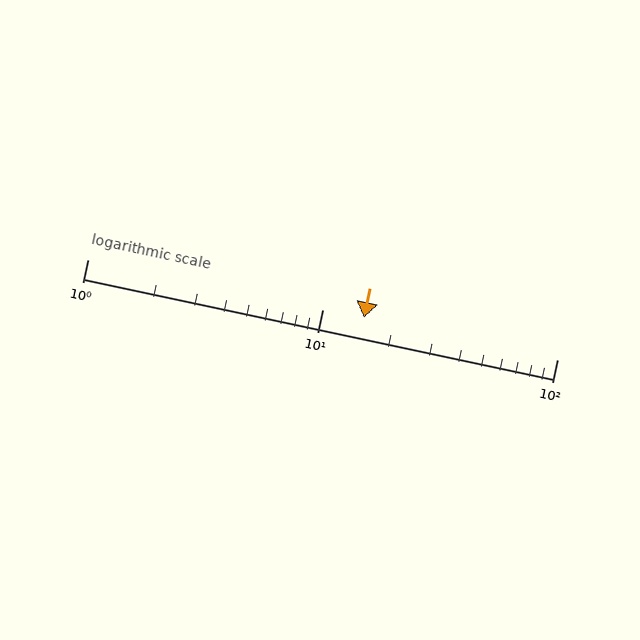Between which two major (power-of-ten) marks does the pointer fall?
The pointer is between 10 and 100.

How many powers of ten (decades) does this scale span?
The scale spans 2 decades, from 1 to 100.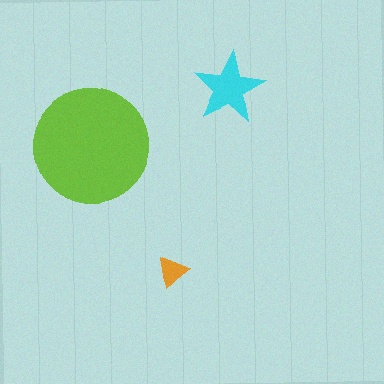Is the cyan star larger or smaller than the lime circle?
Smaller.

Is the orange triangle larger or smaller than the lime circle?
Smaller.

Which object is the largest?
The lime circle.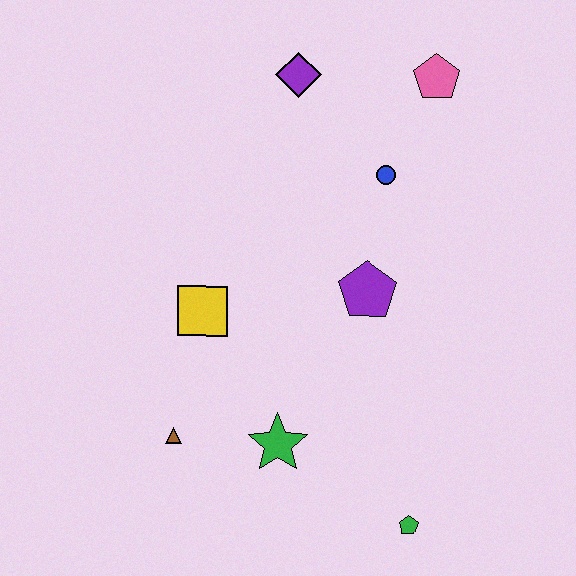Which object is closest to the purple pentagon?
The blue circle is closest to the purple pentagon.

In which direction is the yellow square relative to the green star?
The yellow square is above the green star.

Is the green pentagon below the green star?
Yes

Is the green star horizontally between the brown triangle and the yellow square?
No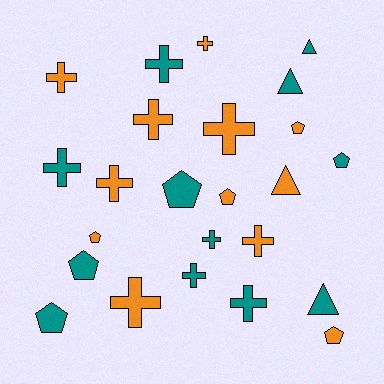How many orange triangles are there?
There is 1 orange triangle.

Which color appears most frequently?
Teal, with 12 objects.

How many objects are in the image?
There are 24 objects.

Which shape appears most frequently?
Cross, with 12 objects.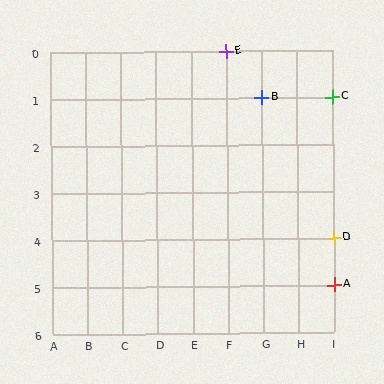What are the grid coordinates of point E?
Point E is at grid coordinates (F, 0).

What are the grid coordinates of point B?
Point B is at grid coordinates (G, 1).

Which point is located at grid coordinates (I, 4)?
Point D is at (I, 4).